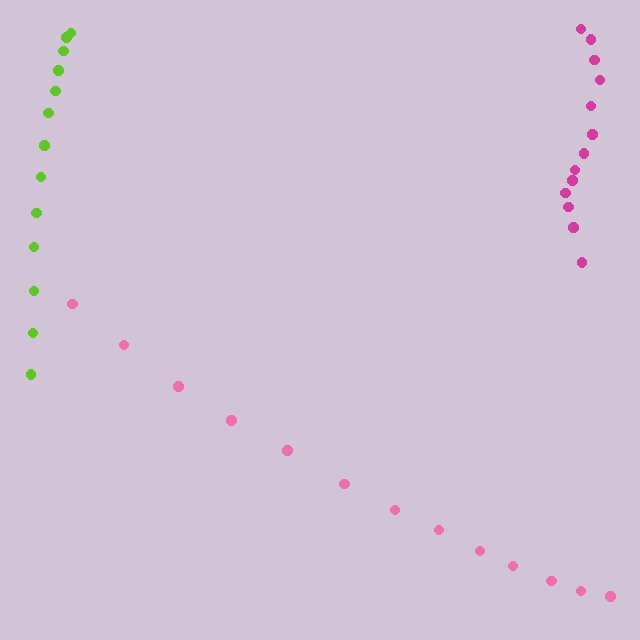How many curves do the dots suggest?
There are 3 distinct paths.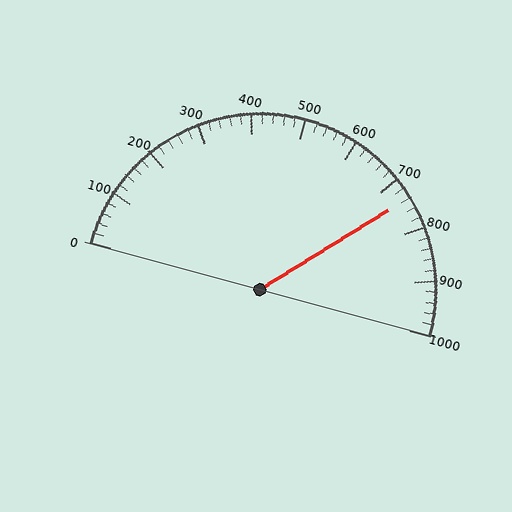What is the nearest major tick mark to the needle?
The nearest major tick mark is 700.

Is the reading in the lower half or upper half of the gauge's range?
The reading is in the upper half of the range (0 to 1000).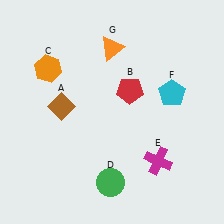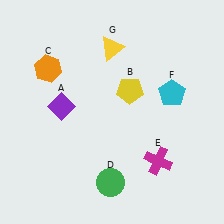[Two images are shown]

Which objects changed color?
A changed from brown to purple. B changed from red to yellow. G changed from orange to yellow.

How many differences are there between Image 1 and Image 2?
There are 3 differences between the two images.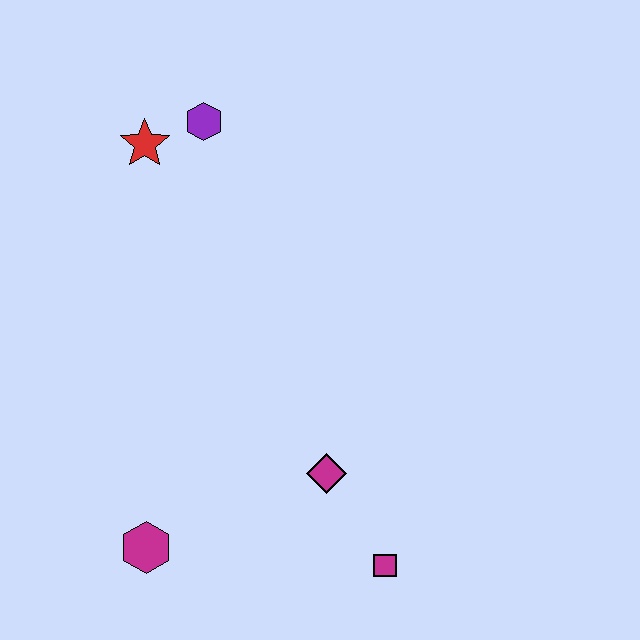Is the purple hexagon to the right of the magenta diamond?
No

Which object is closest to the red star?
The purple hexagon is closest to the red star.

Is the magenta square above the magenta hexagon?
No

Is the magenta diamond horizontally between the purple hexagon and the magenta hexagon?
No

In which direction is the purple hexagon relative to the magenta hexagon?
The purple hexagon is above the magenta hexagon.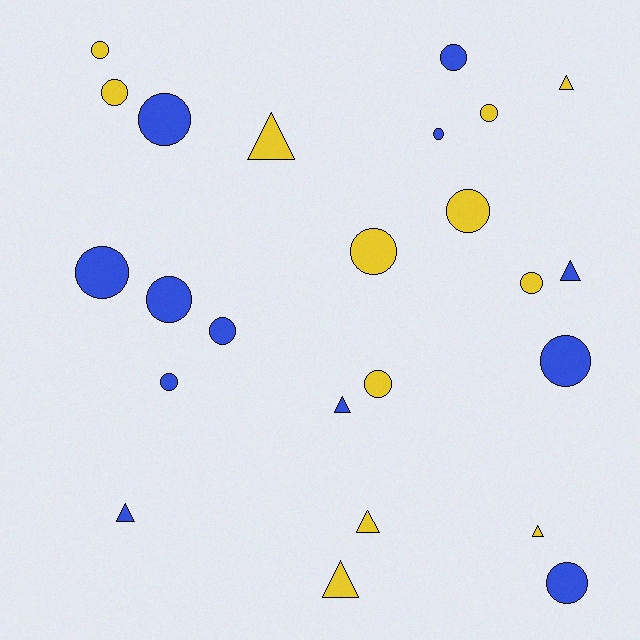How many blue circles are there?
There are 9 blue circles.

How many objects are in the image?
There are 24 objects.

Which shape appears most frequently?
Circle, with 16 objects.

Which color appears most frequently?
Yellow, with 12 objects.